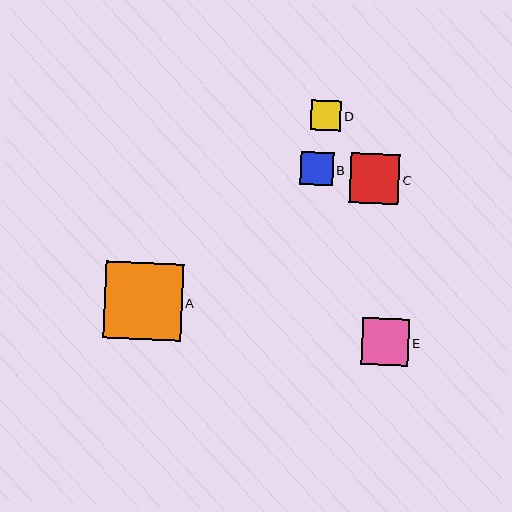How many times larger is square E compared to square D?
Square E is approximately 1.6 times the size of square D.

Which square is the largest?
Square A is the largest with a size of approximately 77 pixels.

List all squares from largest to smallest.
From largest to smallest: A, C, E, B, D.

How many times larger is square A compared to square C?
Square A is approximately 1.6 times the size of square C.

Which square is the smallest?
Square D is the smallest with a size of approximately 30 pixels.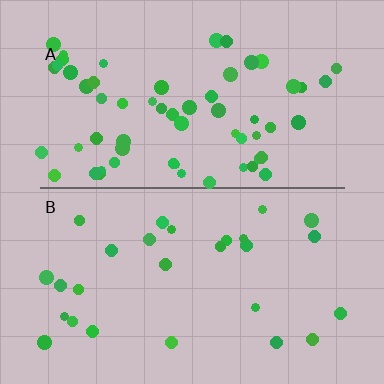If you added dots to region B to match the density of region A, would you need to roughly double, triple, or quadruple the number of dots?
Approximately double.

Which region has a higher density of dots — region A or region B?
A (the top).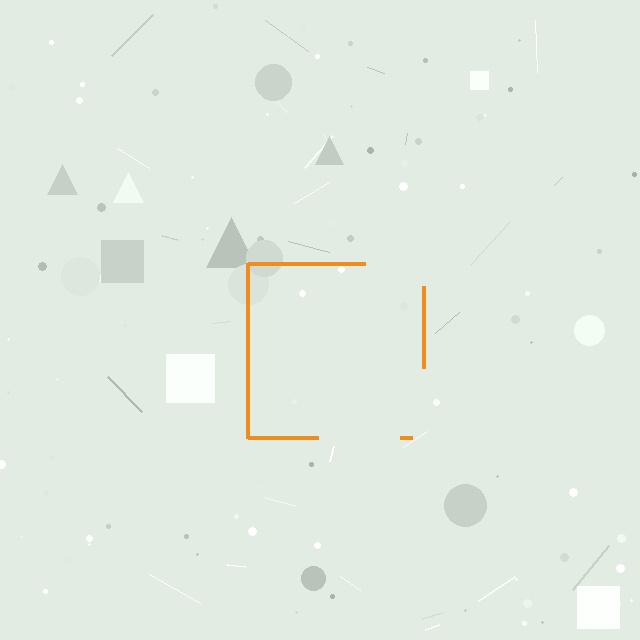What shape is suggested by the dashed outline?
The dashed outline suggests a square.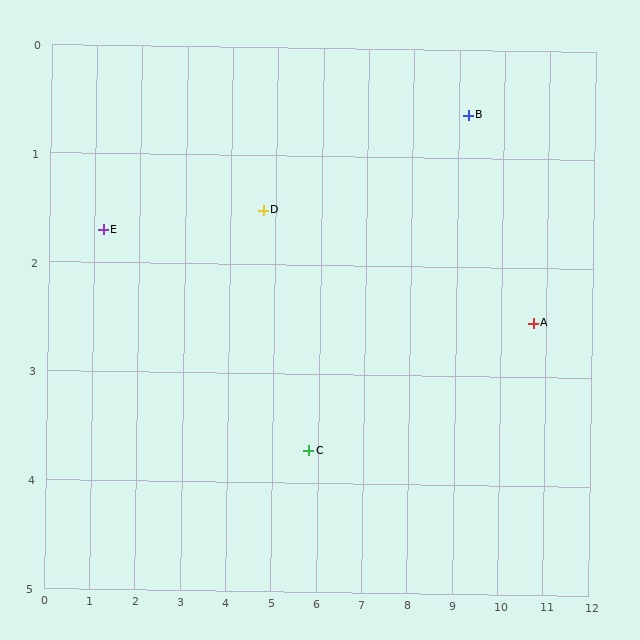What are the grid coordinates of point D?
Point D is at approximately (4.7, 1.5).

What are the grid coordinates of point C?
Point C is at approximately (5.8, 3.7).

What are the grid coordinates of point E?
Point E is at approximately (1.2, 1.7).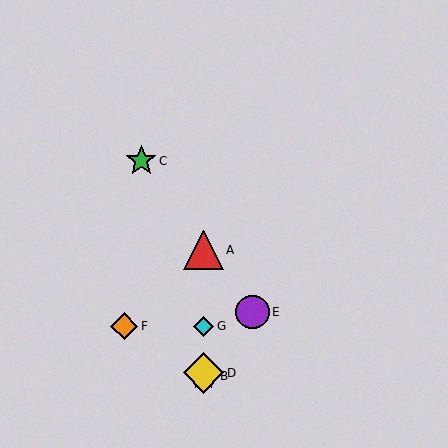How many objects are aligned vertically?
4 objects (A, B, D, G) are aligned vertically.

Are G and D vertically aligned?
Yes, both are at x≈204.